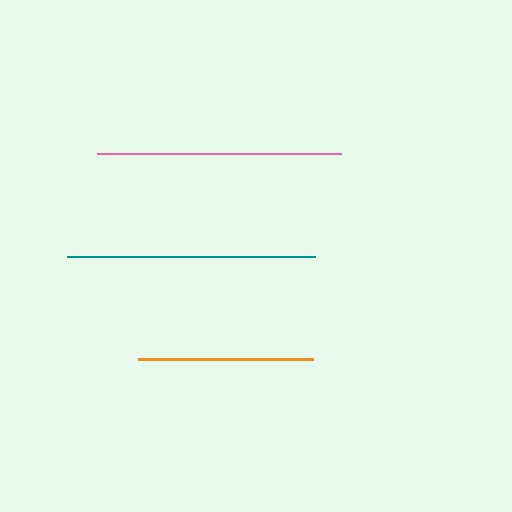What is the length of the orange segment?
The orange segment is approximately 175 pixels long.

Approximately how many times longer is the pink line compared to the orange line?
The pink line is approximately 1.4 times the length of the orange line.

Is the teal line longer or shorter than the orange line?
The teal line is longer than the orange line.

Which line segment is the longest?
The teal line is the longest at approximately 248 pixels.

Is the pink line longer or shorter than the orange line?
The pink line is longer than the orange line.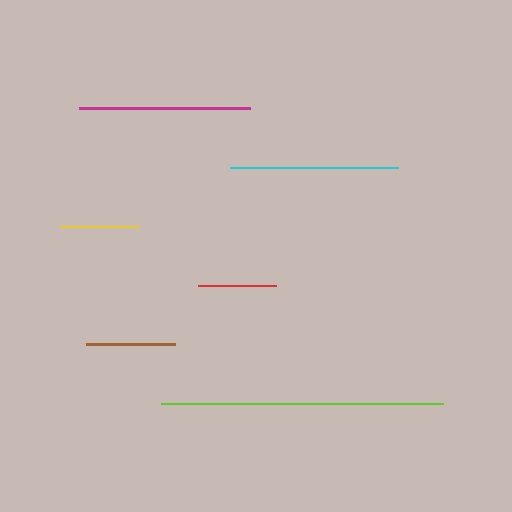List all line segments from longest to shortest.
From longest to shortest: lime, magenta, cyan, brown, yellow, red.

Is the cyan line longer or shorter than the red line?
The cyan line is longer than the red line.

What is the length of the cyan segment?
The cyan segment is approximately 168 pixels long.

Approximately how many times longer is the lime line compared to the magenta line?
The lime line is approximately 1.7 times the length of the magenta line.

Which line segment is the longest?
The lime line is the longest at approximately 282 pixels.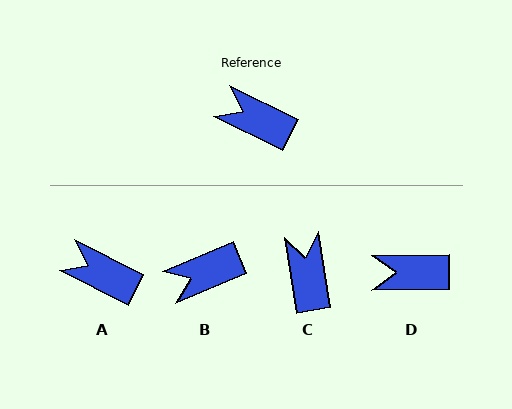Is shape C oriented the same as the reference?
No, it is off by about 54 degrees.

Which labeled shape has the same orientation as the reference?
A.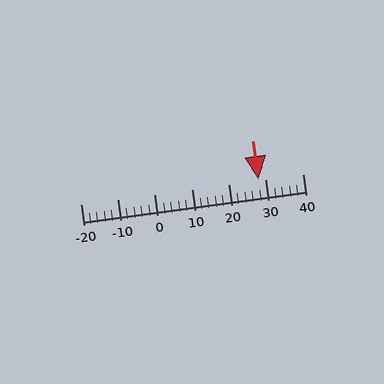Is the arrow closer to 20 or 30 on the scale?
The arrow is closer to 30.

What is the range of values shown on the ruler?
The ruler shows values from -20 to 40.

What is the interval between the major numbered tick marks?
The major tick marks are spaced 10 units apart.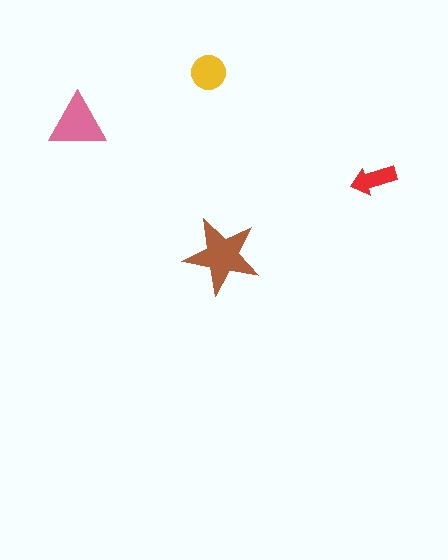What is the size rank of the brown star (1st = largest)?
1st.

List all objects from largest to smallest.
The brown star, the pink triangle, the yellow circle, the red arrow.